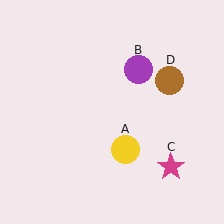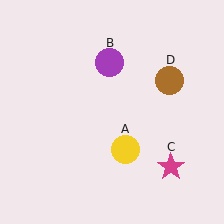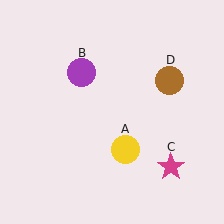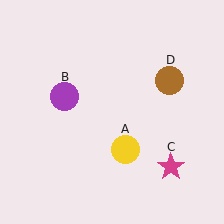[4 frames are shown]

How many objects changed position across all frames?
1 object changed position: purple circle (object B).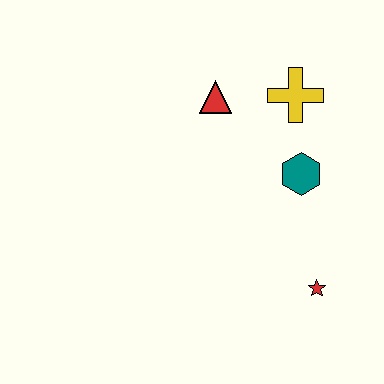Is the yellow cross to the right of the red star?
No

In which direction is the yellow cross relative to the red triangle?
The yellow cross is to the right of the red triangle.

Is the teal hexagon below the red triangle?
Yes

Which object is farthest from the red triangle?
The red star is farthest from the red triangle.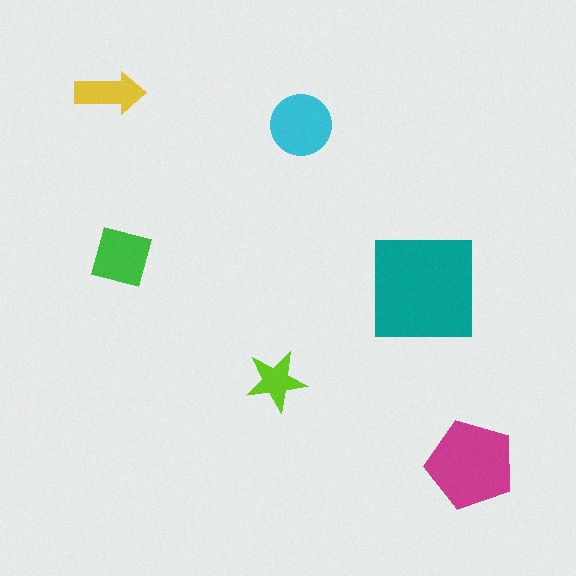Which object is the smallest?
The lime star.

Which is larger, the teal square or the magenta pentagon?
The teal square.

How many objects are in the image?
There are 6 objects in the image.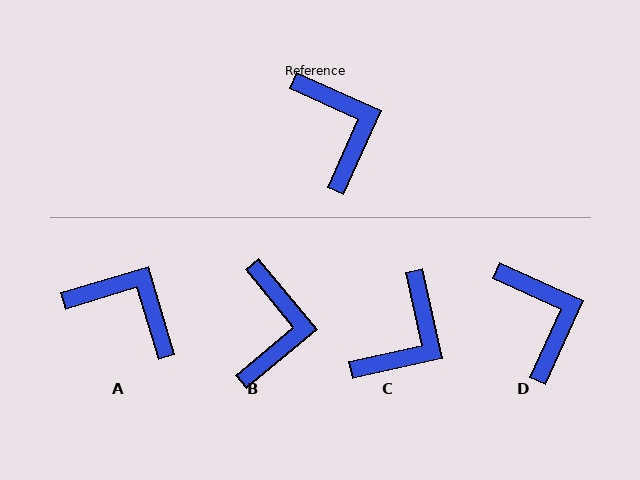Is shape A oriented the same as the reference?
No, it is off by about 41 degrees.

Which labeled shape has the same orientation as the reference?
D.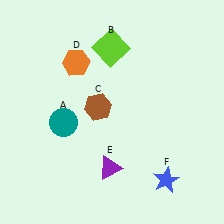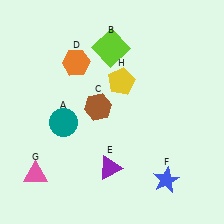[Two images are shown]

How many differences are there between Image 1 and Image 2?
There are 2 differences between the two images.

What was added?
A pink triangle (G), a yellow pentagon (H) were added in Image 2.